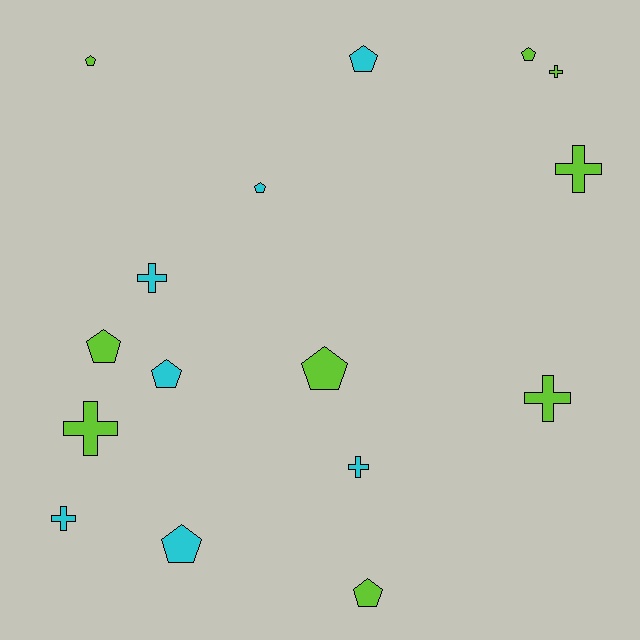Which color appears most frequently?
Lime, with 9 objects.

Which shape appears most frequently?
Pentagon, with 9 objects.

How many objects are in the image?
There are 16 objects.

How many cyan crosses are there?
There are 3 cyan crosses.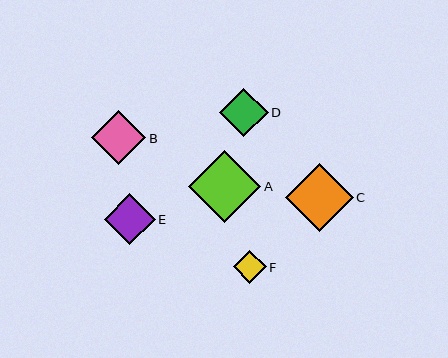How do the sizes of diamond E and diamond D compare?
Diamond E and diamond D are approximately the same size.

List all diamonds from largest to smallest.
From largest to smallest: A, C, B, E, D, F.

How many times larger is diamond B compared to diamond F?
Diamond B is approximately 1.6 times the size of diamond F.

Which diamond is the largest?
Diamond A is the largest with a size of approximately 72 pixels.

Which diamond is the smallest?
Diamond F is the smallest with a size of approximately 33 pixels.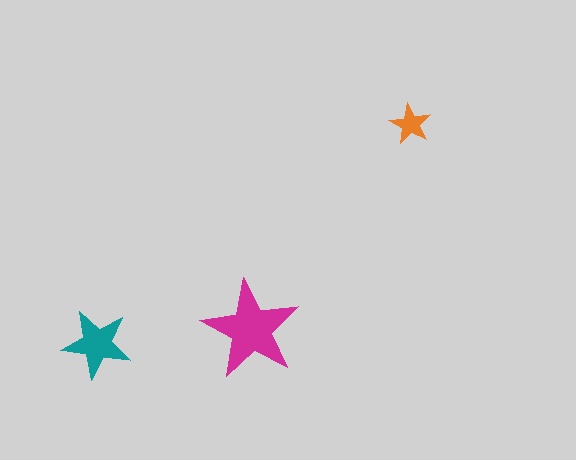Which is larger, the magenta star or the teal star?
The magenta one.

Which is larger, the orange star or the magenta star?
The magenta one.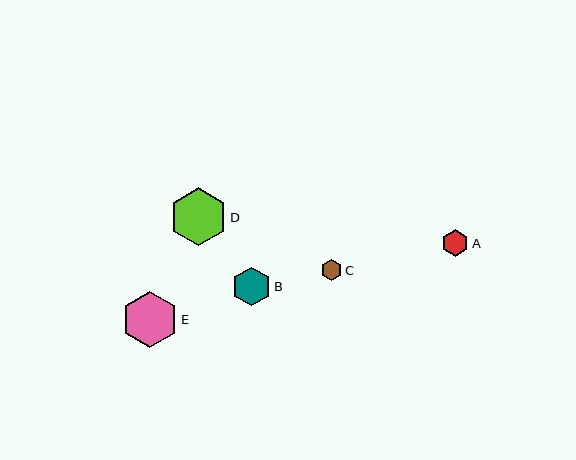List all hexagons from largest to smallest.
From largest to smallest: D, E, B, A, C.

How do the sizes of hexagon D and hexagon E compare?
Hexagon D and hexagon E are approximately the same size.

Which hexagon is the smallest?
Hexagon C is the smallest with a size of approximately 21 pixels.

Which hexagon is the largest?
Hexagon D is the largest with a size of approximately 58 pixels.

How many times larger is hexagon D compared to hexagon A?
Hexagon D is approximately 2.2 times the size of hexagon A.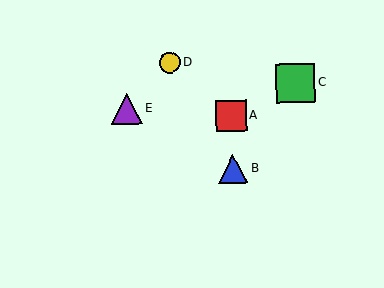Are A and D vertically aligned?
No, A is at x≈231 and D is at x≈169.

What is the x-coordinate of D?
Object D is at x≈169.